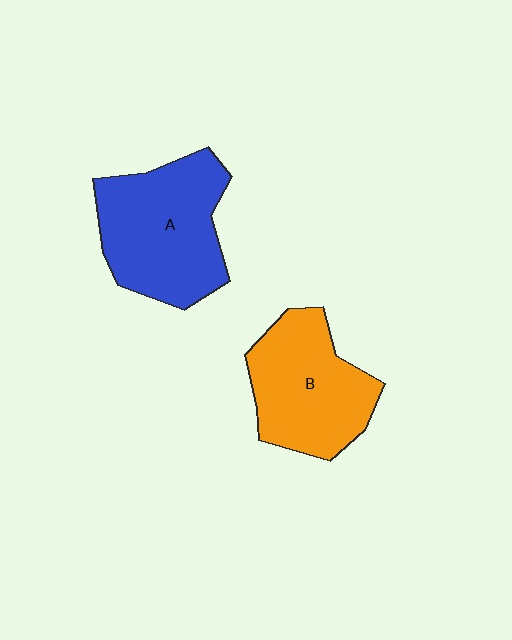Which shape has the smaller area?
Shape B (orange).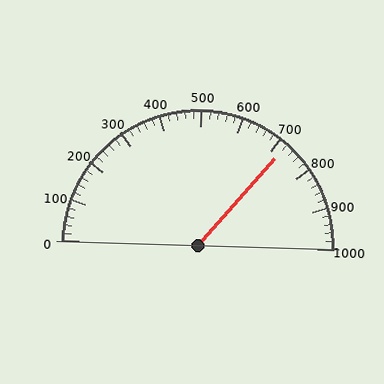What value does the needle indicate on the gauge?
The needle indicates approximately 720.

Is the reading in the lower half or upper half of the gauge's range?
The reading is in the upper half of the range (0 to 1000).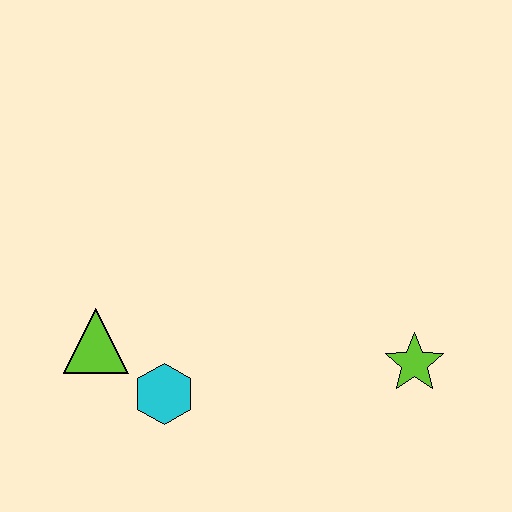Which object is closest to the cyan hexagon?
The lime triangle is closest to the cyan hexagon.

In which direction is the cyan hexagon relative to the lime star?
The cyan hexagon is to the left of the lime star.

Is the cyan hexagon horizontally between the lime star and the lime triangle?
Yes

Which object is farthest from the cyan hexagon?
The lime star is farthest from the cyan hexagon.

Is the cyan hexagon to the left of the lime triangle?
No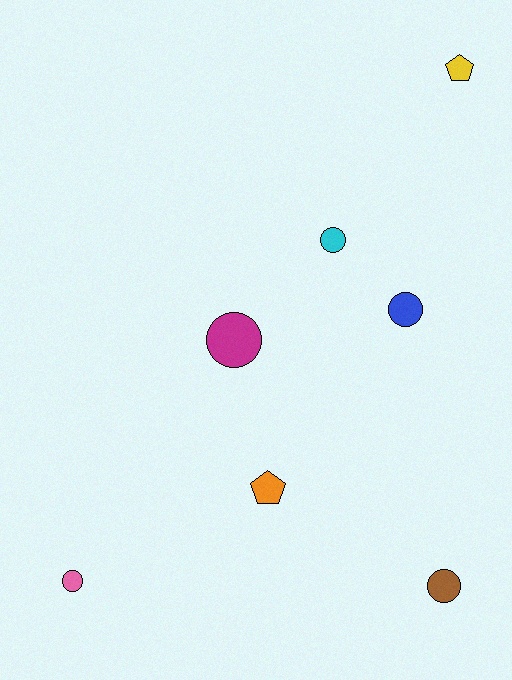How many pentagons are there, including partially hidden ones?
There are 2 pentagons.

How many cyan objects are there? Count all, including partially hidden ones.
There is 1 cyan object.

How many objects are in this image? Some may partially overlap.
There are 7 objects.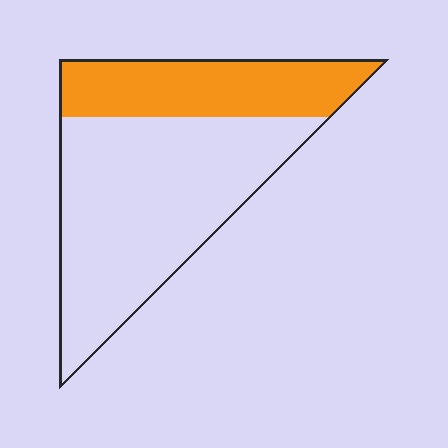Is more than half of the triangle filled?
No.